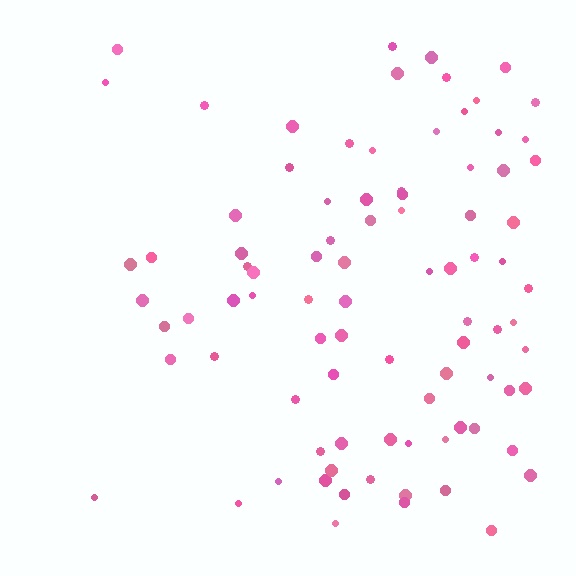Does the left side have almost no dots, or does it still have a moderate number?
Still a moderate number, just noticeably fewer than the right.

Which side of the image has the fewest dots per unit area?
The left.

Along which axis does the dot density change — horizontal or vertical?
Horizontal.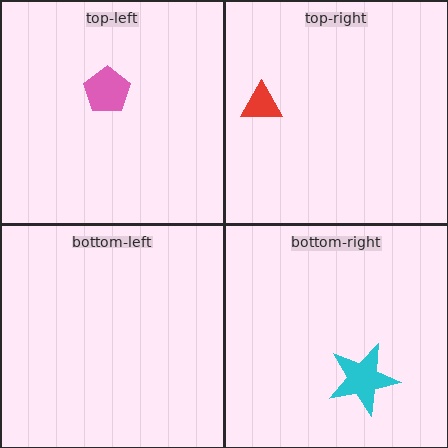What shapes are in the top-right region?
The red triangle.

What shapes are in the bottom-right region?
The cyan star.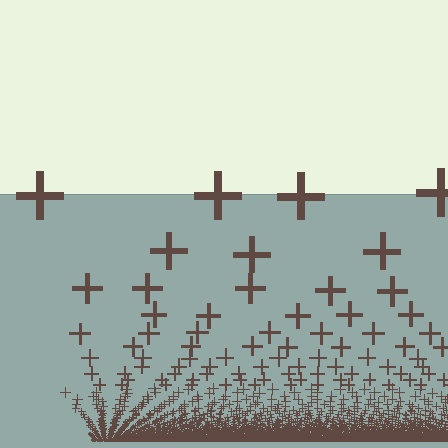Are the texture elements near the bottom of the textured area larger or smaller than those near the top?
Smaller. The gradient is inverted — elements near the bottom are smaller and denser.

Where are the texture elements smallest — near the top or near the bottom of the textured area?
Near the bottom.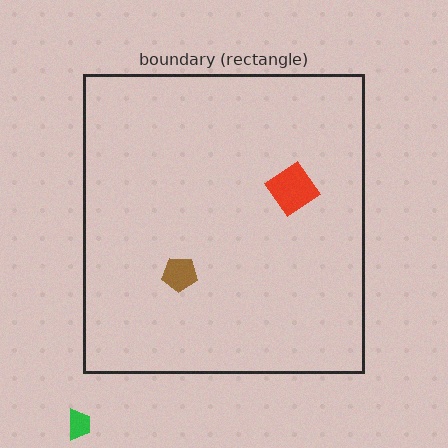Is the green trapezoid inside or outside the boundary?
Outside.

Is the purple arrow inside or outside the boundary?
Inside.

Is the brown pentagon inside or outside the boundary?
Inside.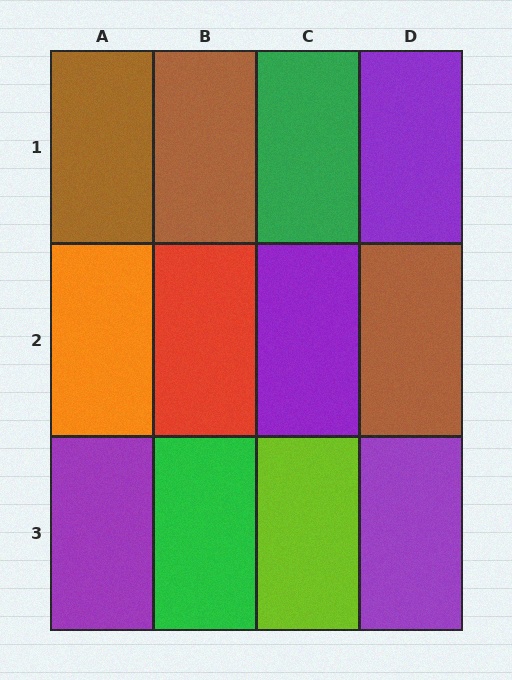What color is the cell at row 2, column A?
Orange.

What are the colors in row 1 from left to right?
Brown, brown, green, purple.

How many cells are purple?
4 cells are purple.